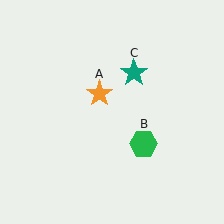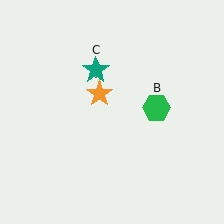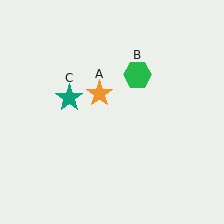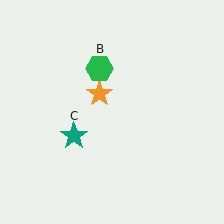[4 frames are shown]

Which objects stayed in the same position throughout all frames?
Orange star (object A) remained stationary.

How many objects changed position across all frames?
2 objects changed position: green hexagon (object B), teal star (object C).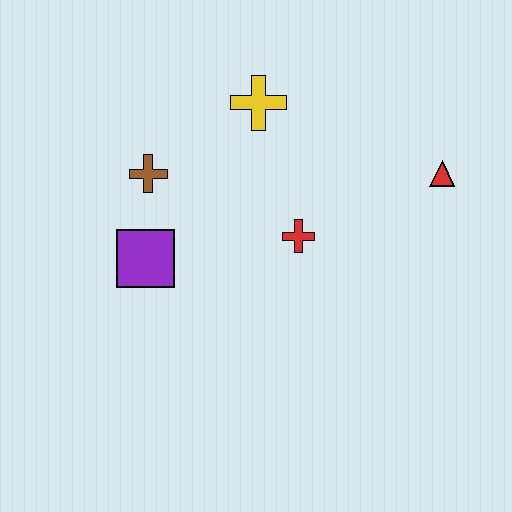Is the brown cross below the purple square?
No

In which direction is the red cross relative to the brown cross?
The red cross is to the right of the brown cross.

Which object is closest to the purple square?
The brown cross is closest to the purple square.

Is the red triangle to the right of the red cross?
Yes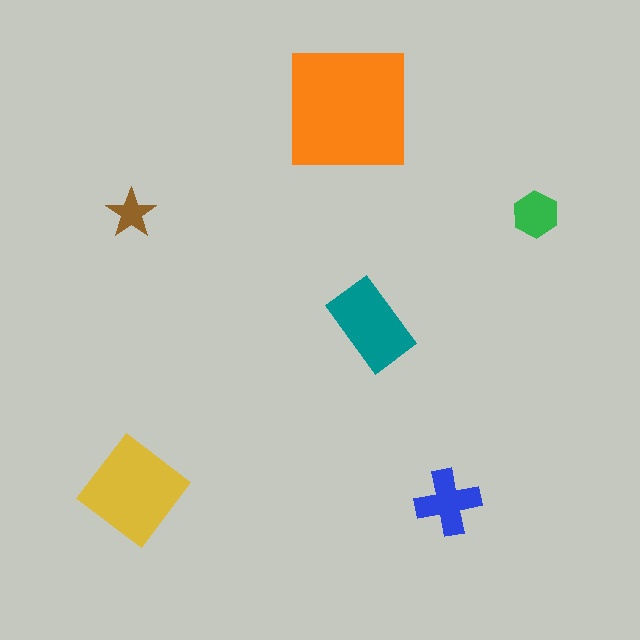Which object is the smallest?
The brown star.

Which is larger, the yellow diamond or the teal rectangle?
The yellow diamond.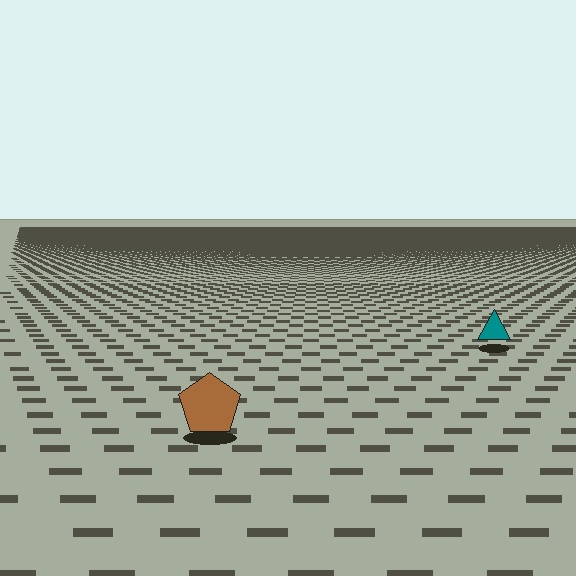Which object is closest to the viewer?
The brown pentagon is closest. The texture marks near it are larger and more spread out.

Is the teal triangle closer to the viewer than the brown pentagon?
No. The brown pentagon is closer — you can tell from the texture gradient: the ground texture is coarser near it.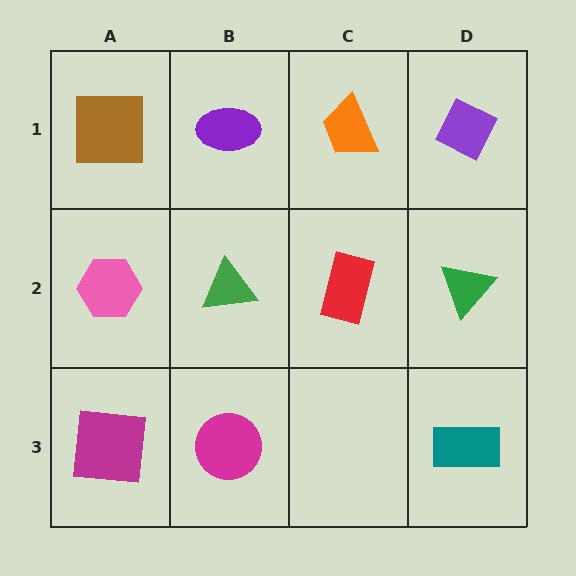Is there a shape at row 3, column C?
No, that cell is empty.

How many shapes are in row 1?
4 shapes.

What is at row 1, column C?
An orange trapezoid.